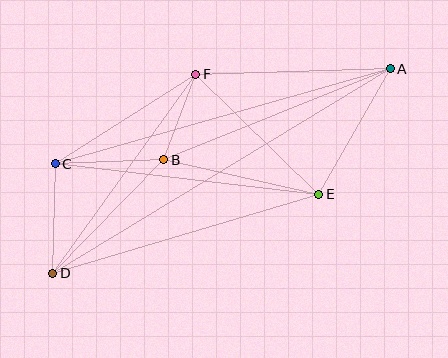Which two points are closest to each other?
Points B and F are closest to each other.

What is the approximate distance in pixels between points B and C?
The distance between B and C is approximately 108 pixels.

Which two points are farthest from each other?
Points A and D are farthest from each other.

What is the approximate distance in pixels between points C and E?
The distance between C and E is approximately 265 pixels.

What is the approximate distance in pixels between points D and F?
The distance between D and F is approximately 245 pixels.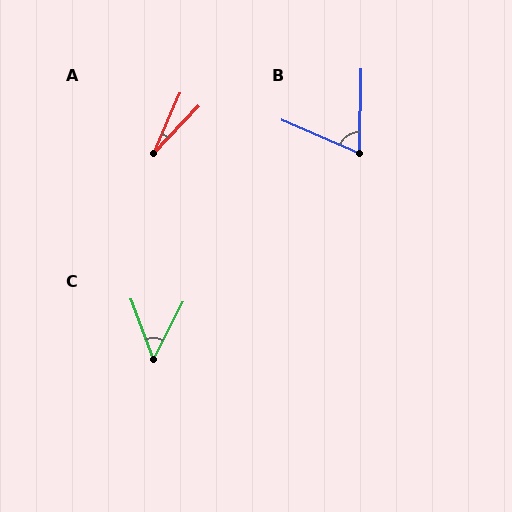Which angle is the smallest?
A, at approximately 20 degrees.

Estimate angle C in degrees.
Approximately 47 degrees.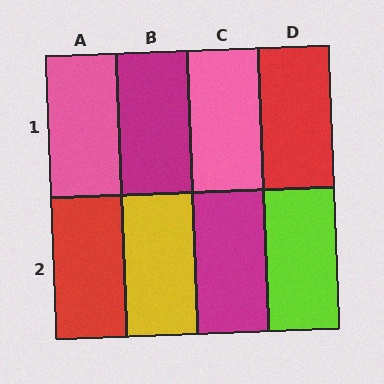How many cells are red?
2 cells are red.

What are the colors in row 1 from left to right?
Pink, magenta, pink, red.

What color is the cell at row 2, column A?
Red.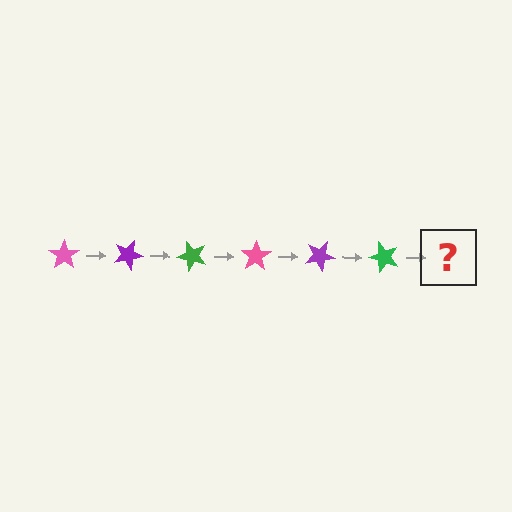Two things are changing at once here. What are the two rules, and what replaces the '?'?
The two rules are that it rotates 25 degrees each step and the color cycles through pink, purple, and green. The '?' should be a pink star, rotated 150 degrees from the start.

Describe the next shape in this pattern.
It should be a pink star, rotated 150 degrees from the start.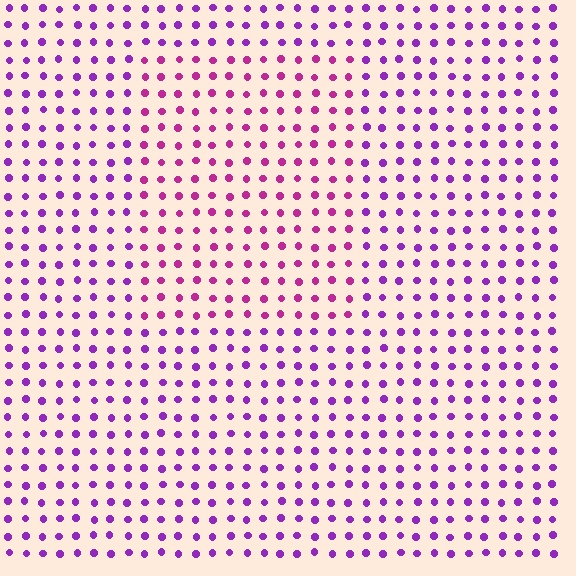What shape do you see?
I see a rectangle.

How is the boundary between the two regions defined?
The boundary is defined purely by a slight shift in hue (about 33 degrees). Spacing, size, and orientation are identical on both sides.